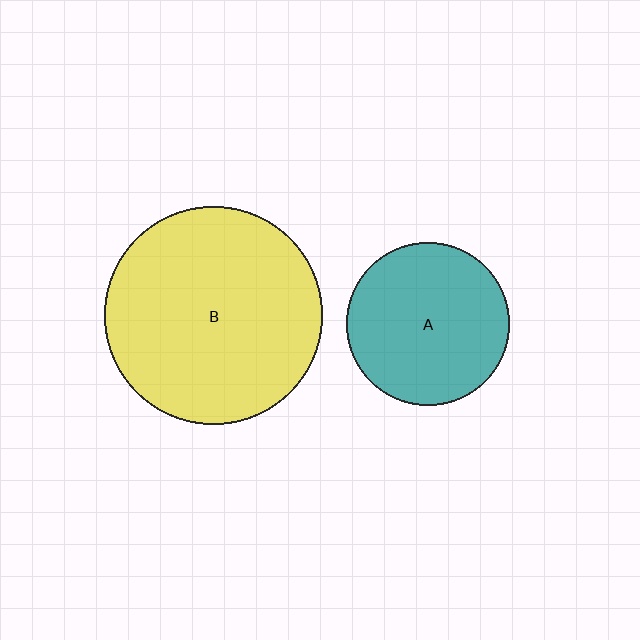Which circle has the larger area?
Circle B (yellow).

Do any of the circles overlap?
No, none of the circles overlap.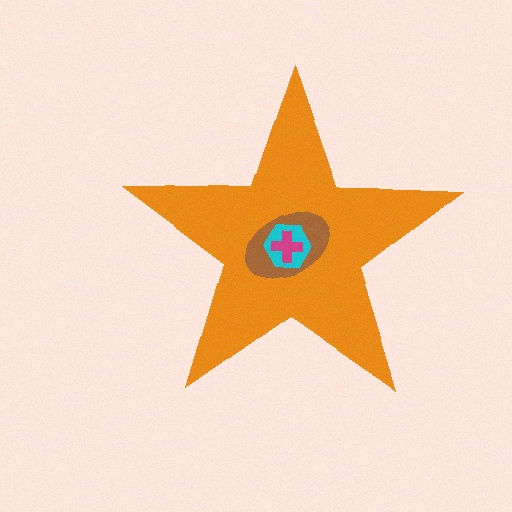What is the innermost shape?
The magenta cross.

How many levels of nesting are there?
4.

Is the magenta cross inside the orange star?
Yes.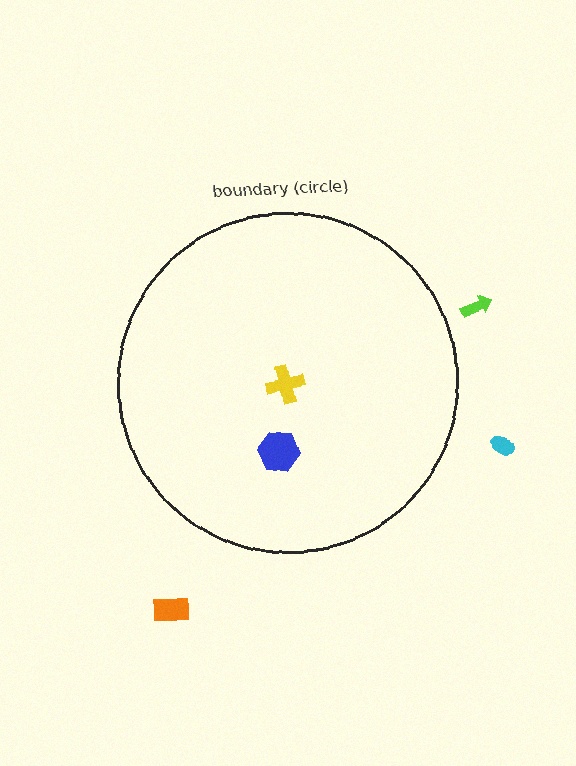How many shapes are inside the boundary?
2 inside, 3 outside.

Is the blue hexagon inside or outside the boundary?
Inside.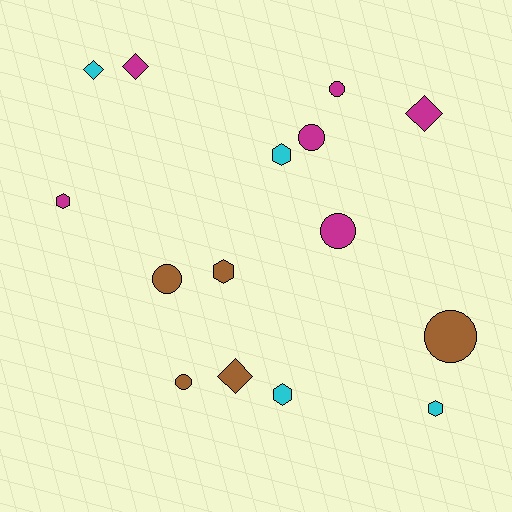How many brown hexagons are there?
There is 1 brown hexagon.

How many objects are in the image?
There are 15 objects.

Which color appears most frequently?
Magenta, with 6 objects.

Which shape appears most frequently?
Circle, with 6 objects.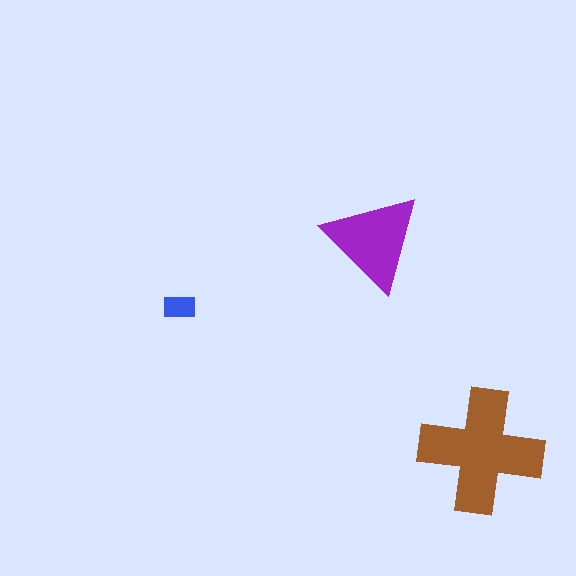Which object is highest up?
The purple triangle is topmost.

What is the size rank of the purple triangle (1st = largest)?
2nd.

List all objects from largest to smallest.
The brown cross, the purple triangle, the blue rectangle.